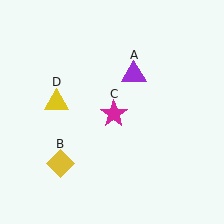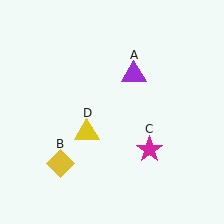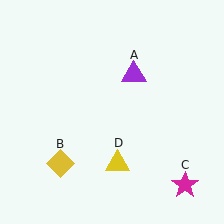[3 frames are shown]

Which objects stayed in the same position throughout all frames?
Purple triangle (object A) and yellow diamond (object B) remained stationary.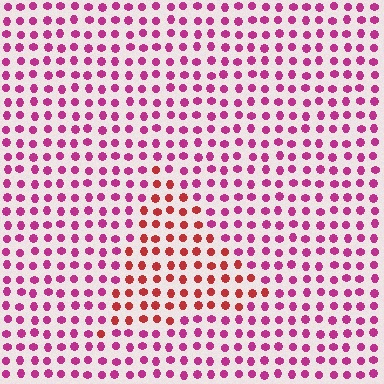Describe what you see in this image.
The image is filled with small magenta elements in a uniform arrangement. A triangle-shaped region is visible where the elements are tinted to a slightly different hue, forming a subtle color boundary.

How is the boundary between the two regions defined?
The boundary is defined purely by a slight shift in hue (about 38 degrees). Spacing, size, and orientation are identical on both sides.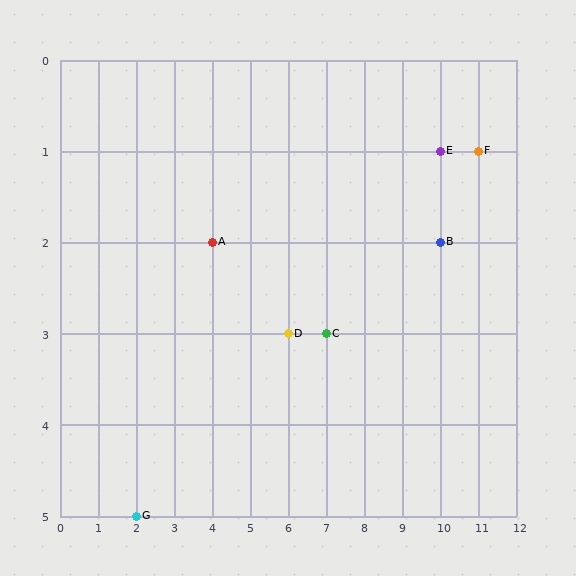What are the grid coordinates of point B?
Point B is at grid coordinates (10, 2).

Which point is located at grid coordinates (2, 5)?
Point G is at (2, 5).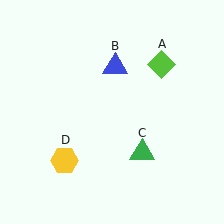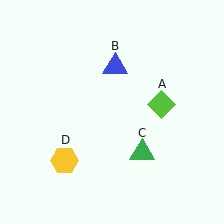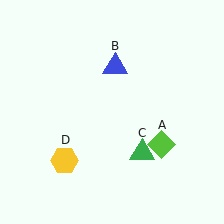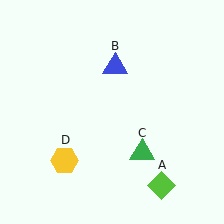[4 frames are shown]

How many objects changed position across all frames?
1 object changed position: lime diamond (object A).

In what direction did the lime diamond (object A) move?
The lime diamond (object A) moved down.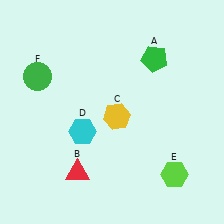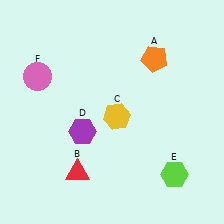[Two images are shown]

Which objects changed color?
A changed from green to orange. D changed from cyan to purple. F changed from green to pink.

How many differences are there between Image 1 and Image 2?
There are 3 differences between the two images.